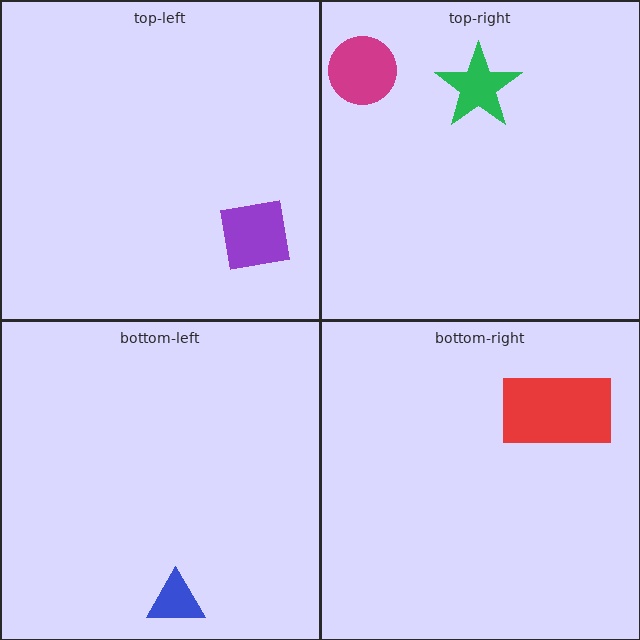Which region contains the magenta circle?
The top-right region.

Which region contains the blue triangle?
The bottom-left region.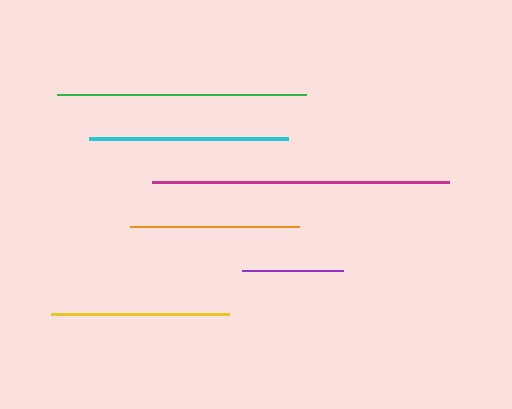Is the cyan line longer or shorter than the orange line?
The cyan line is longer than the orange line.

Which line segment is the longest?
The magenta line is the longest at approximately 297 pixels.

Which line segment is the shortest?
The purple line is the shortest at approximately 101 pixels.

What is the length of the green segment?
The green segment is approximately 249 pixels long.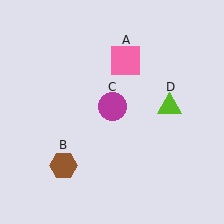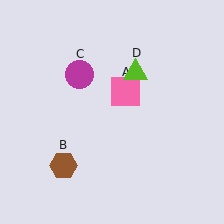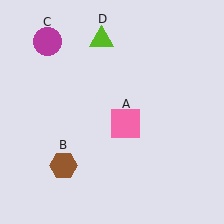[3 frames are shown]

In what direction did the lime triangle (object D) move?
The lime triangle (object D) moved up and to the left.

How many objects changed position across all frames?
3 objects changed position: pink square (object A), magenta circle (object C), lime triangle (object D).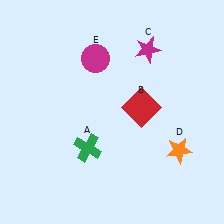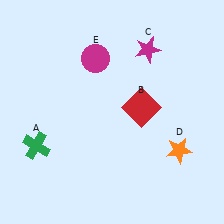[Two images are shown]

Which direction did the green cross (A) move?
The green cross (A) moved left.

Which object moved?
The green cross (A) moved left.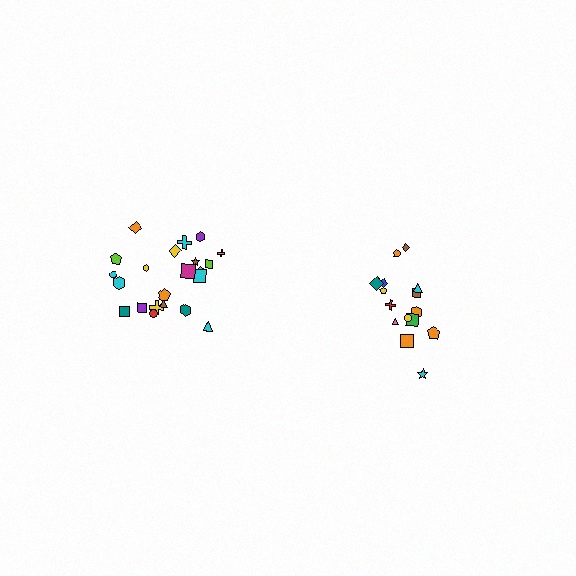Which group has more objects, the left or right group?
The left group.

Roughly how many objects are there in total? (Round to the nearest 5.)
Roughly 35 objects in total.